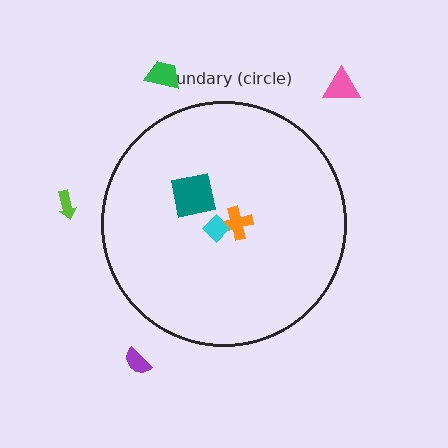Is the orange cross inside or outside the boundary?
Inside.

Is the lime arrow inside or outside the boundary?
Outside.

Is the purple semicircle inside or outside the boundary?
Outside.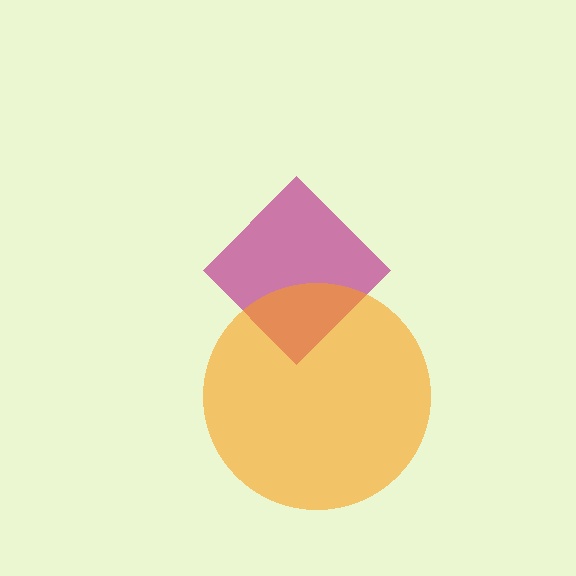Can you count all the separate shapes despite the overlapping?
Yes, there are 2 separate shapes.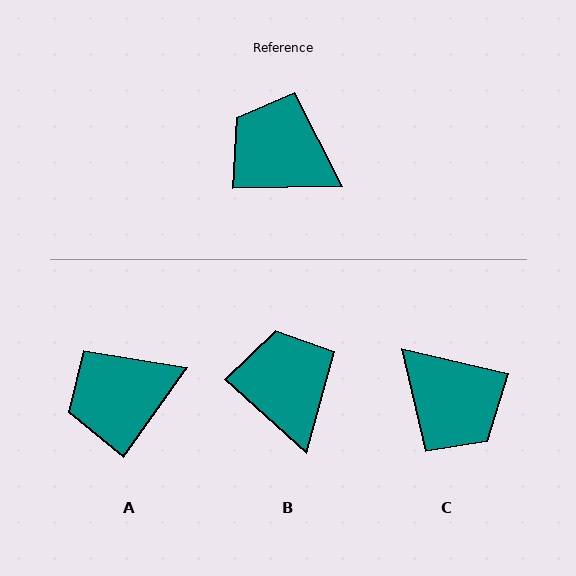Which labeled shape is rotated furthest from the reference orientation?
C, about 166 degrees away.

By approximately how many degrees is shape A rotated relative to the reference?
Approximately 53 degrees counter-clockwise.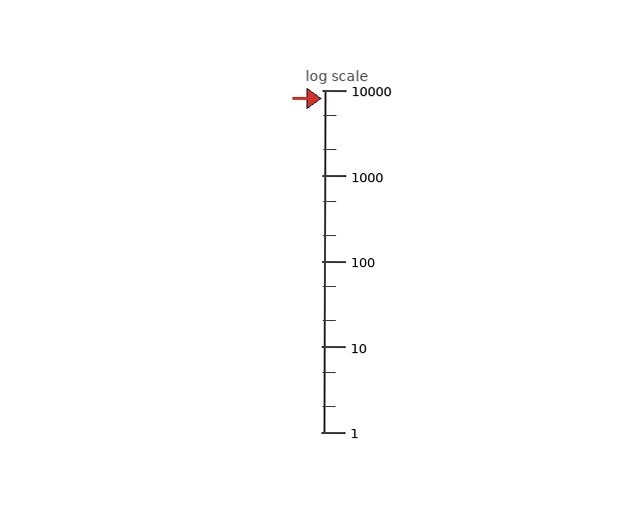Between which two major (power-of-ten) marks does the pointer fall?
The pointer is between 1000 and 10000.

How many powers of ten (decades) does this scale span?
The scale spans 4 decades, from 1 to 10000.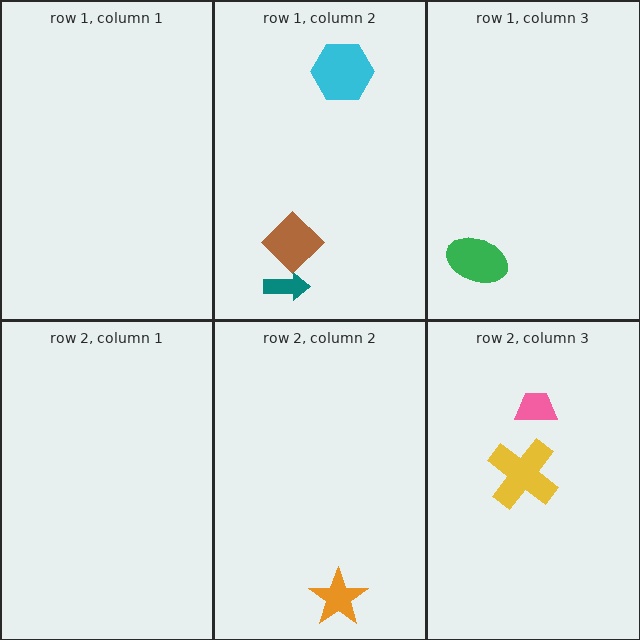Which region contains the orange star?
The row 2, column 2 region.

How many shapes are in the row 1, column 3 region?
1.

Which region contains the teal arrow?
The row 1, column 2 region.